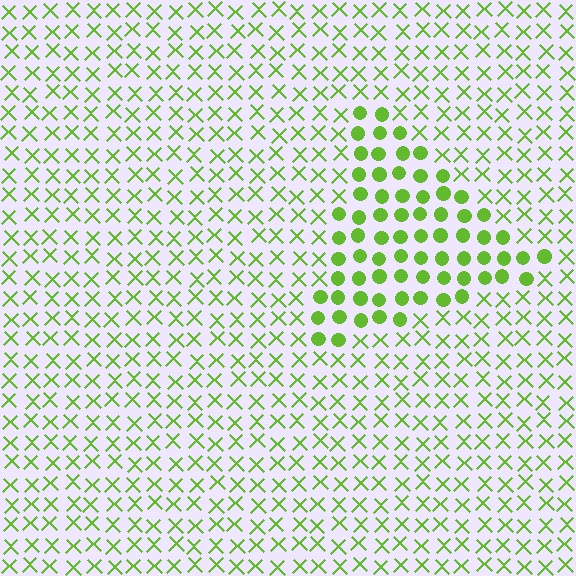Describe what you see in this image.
The image is filled with small lime elements arranged in a uniform grid. A triangle-shaped region contains circles, while the surrounding area contains X marks. The boundary is defined purely by the change in element shape.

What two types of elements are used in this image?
The image uses circles inside the triangle region and X marks outside it.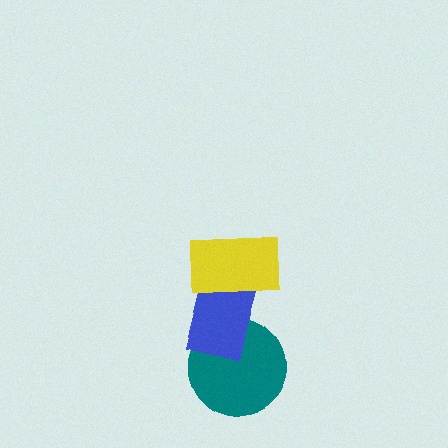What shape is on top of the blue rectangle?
The yellow rectangle is on top of the blue rectangle.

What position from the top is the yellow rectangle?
The yellow rectangle is 1st from the top.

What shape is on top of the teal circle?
The blue rectangle is on top of the teal circle.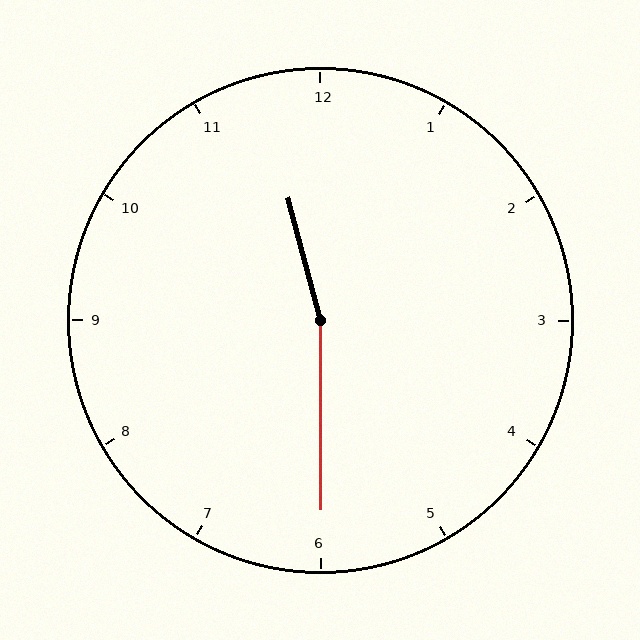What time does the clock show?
11:30.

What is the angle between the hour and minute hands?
Approximately 165 degrees.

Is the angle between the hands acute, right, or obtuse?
It is obtuse.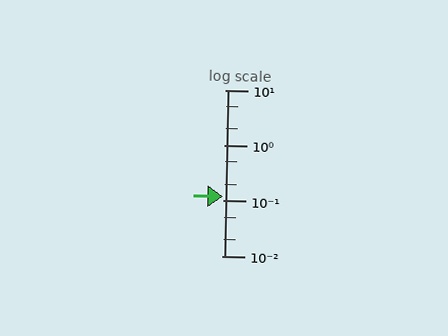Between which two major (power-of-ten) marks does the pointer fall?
The pointer is between 0.1 and 1.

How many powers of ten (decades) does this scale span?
The scale spans 3 decades, from 0.01 to 10.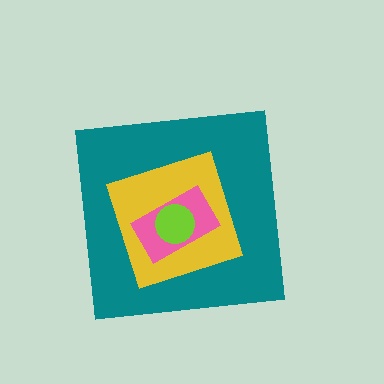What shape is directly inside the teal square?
The yellow square.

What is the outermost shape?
The teal square.